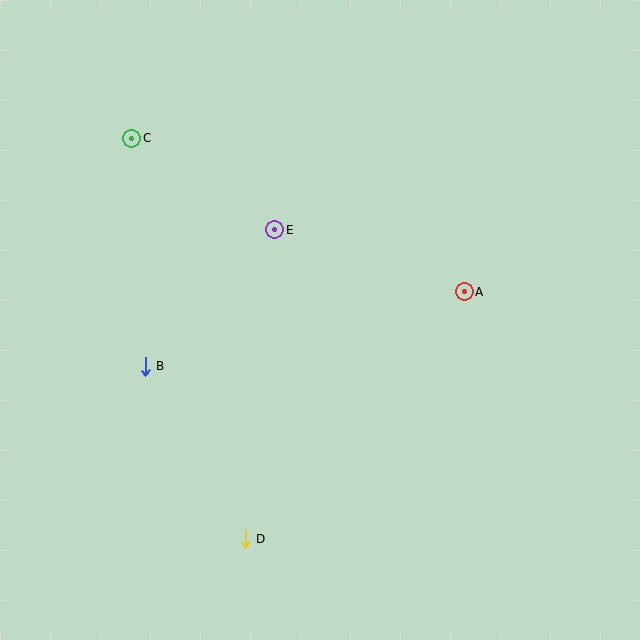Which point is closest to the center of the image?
Point E at (275, 230) is closest to the center.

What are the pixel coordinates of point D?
Point D is at (245, 539).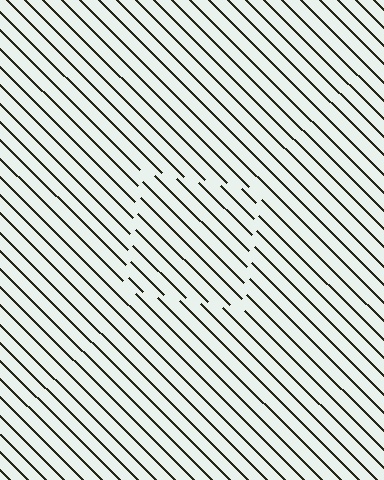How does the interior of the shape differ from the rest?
The interior of the shape contains the same grating, shifted by half a period — the contour is defined by the phase discontinuity where line-ends from the inner and outer gratings abut.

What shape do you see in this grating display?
An illusory square. The interior of the shape contains the same grating, shifted by half a period — the contour is defined by the phase discontinuity where line-ends from the inner and outer gratings abut.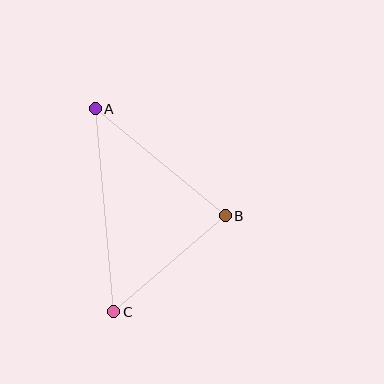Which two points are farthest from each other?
Points A and C are farthest from each other.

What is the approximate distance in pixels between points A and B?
The distance between A and B is approximately 168 pixels.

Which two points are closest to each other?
Points B and C are closest to each other.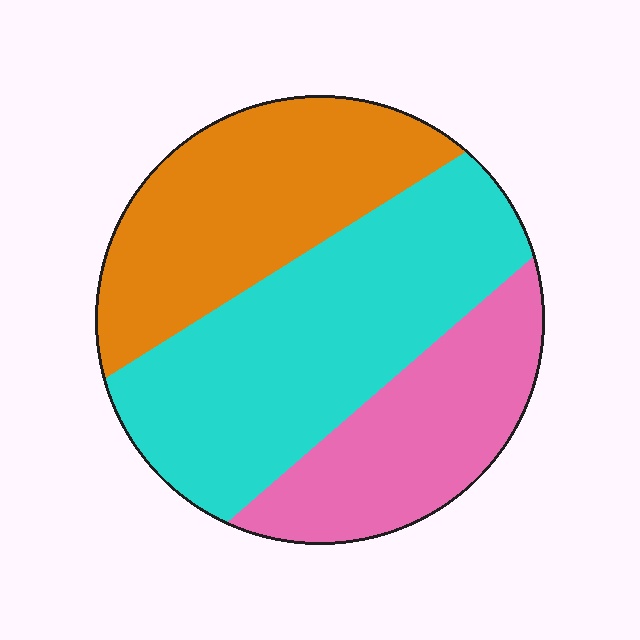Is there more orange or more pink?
Orange.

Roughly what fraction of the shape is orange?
Orange takes up about one third (1/3) of the shape.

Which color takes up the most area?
Cyan, at roughly 45%.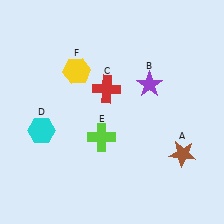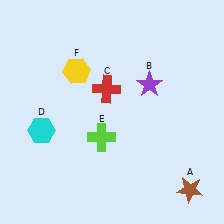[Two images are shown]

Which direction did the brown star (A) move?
The brown star (A) moved down.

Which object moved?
The brown star (A) moved down.